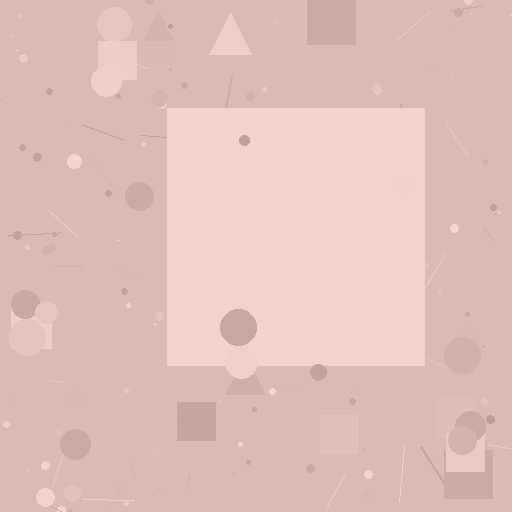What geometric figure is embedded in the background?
A square is embedded in the background.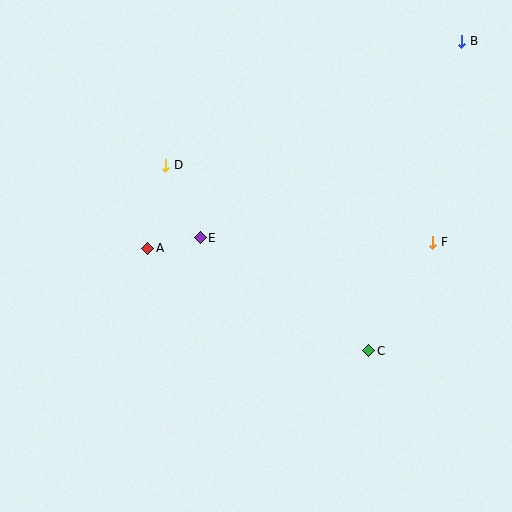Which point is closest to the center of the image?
Point E at (200, 238) is closest to the center.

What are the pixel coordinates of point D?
Point D is at (166, 165).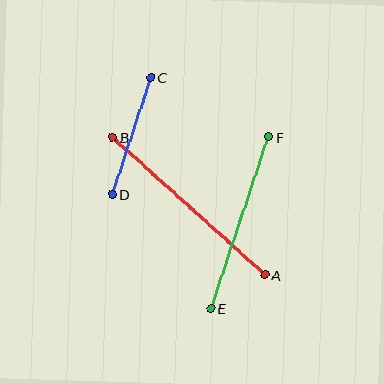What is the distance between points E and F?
The distance is approximately 181 pixels.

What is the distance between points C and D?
The distance is approximately 123 pixels.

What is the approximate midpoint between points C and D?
The midpoint is at approximately (132, 136) pixels.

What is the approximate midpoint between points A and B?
The midpoint is at approximately (188, 206) pixels.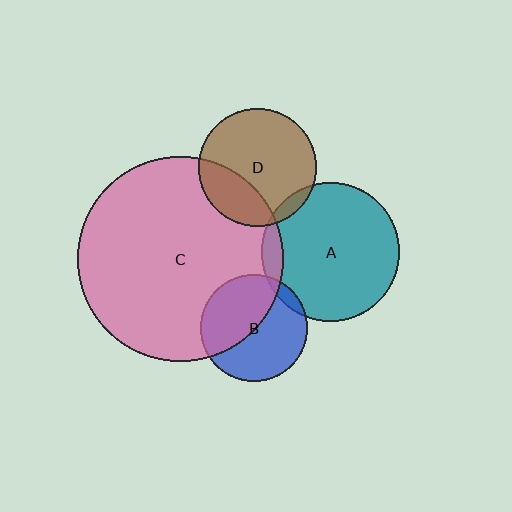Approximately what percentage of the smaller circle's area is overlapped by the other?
Approximately 10%.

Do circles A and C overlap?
Yes.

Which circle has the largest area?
Circle C (pink).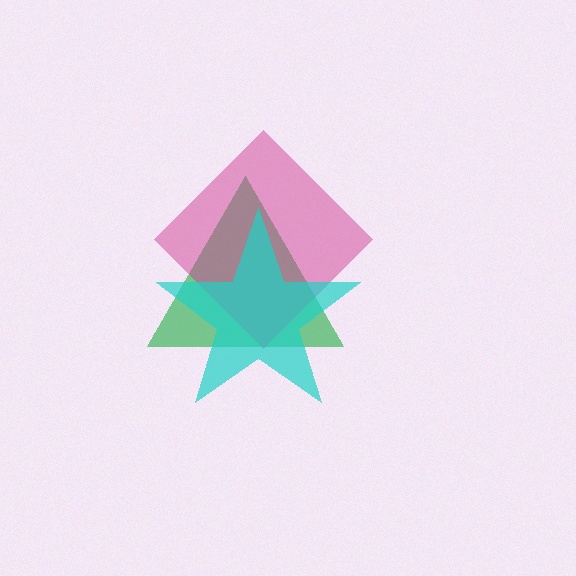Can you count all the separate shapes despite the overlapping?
Yes, there are 3 separate shapes.